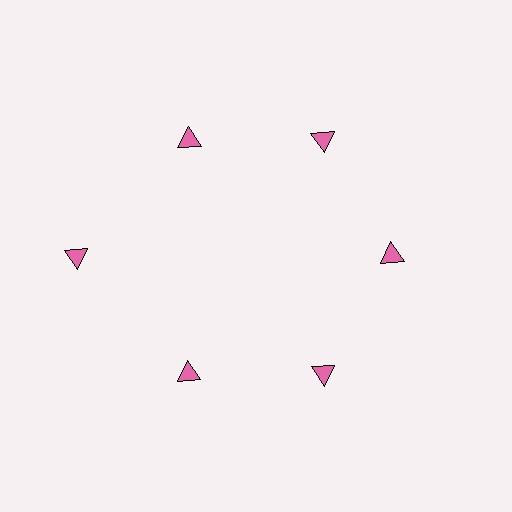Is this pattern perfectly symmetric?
No. The 6 pink triangles are arranged in a ring, but one element near the 9 o'clock position is pushed outward from the center, breaking the 6-fold rotational symmetry.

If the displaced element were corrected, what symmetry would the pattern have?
It would have 6-fold rotational symmetry — the pattern would map onto itself every 60 degrees.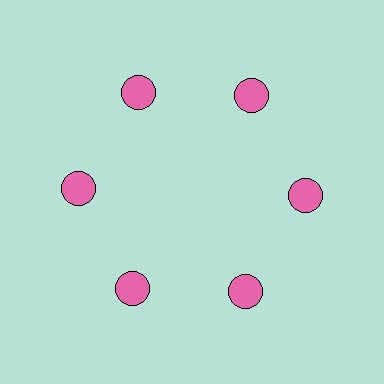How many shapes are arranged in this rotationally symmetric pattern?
There are 6 shapes, arranged in 6 groups of 1.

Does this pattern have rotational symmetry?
Yes, this pattern has 6-fold rotational symmetry. It looks the same after rotating 60 degrees around the center.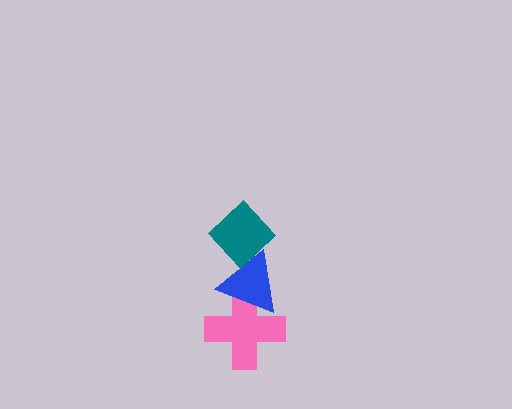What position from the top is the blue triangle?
The blue triangle is 2nd from the top.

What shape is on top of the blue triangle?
The teal diamond is on top of the blue triangle.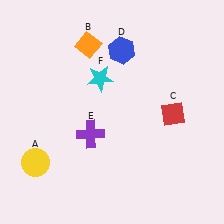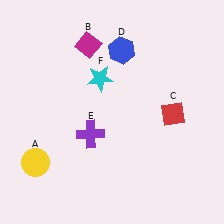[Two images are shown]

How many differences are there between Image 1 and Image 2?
There is 1 difference between the two images.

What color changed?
The diamond (B) changed from orange in Image 1 to magenta in Image 2.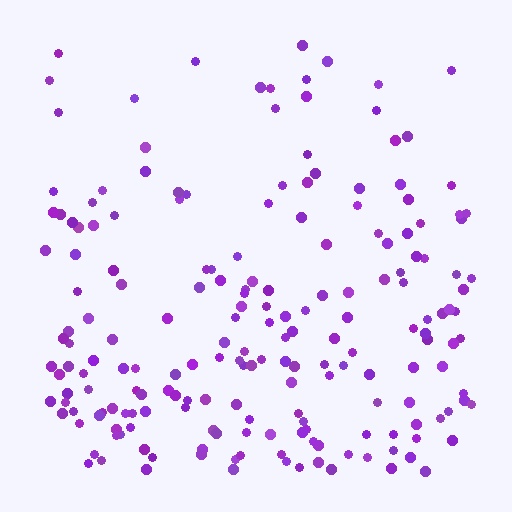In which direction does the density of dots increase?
From top to bottom, with the bottom side densest.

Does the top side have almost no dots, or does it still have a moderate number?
Still a moderate number, just noticeably fewer than the bottom.